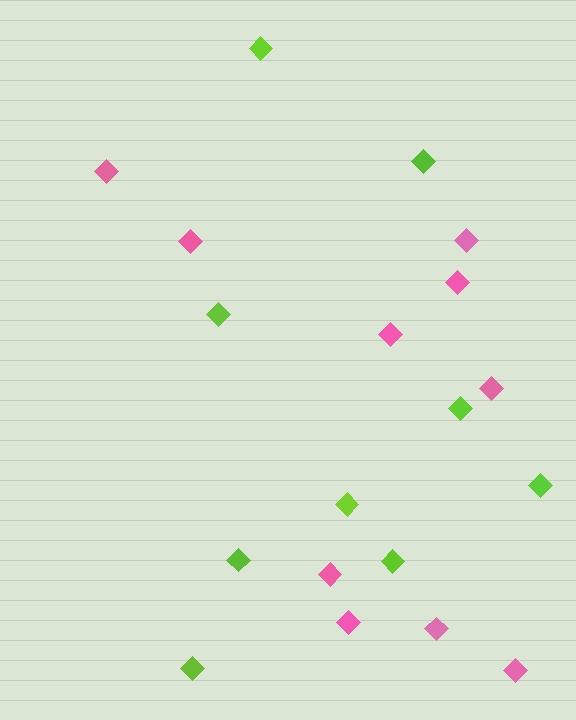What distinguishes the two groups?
There are 2 groups: one group of lime diamonds (9) and one group of pink diamonds (10).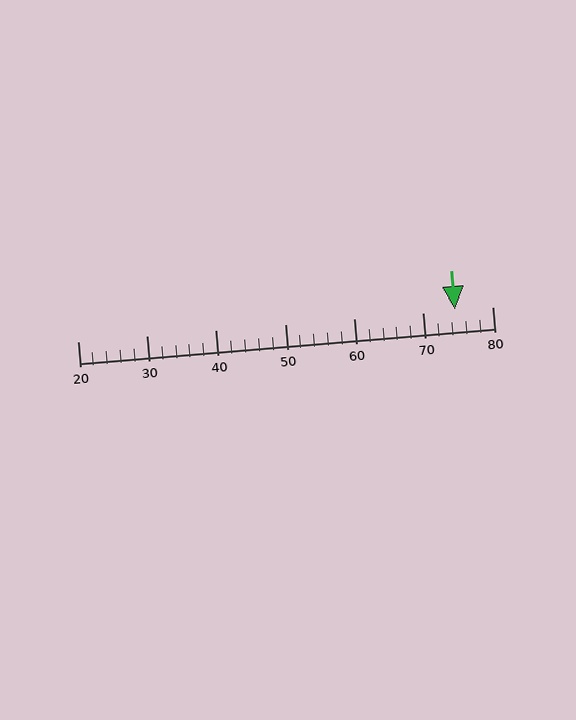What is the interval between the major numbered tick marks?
The major tick marks are spaced 10 units apart.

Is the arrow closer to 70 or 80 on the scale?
The arrow is closer to 70.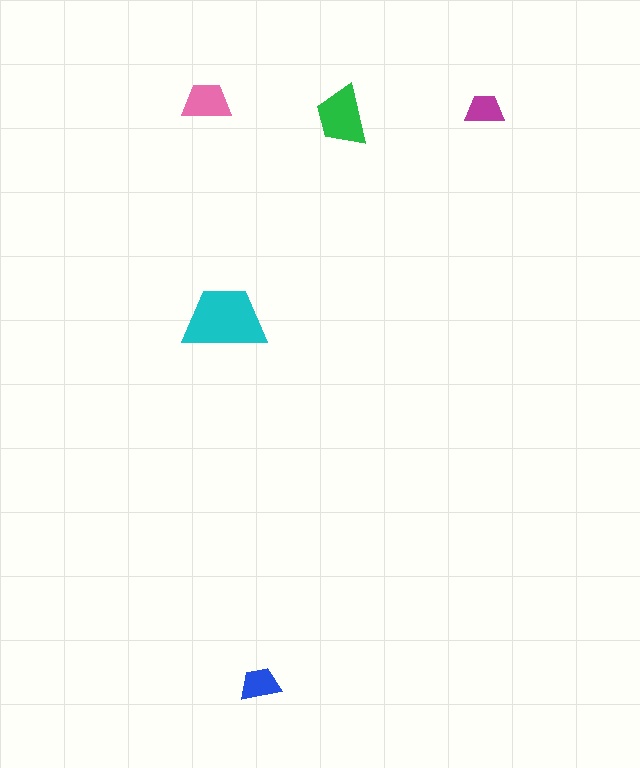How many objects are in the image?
There are 5 objects in the image.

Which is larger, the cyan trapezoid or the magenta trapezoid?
The cyan one.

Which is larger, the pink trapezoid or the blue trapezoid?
The pink one.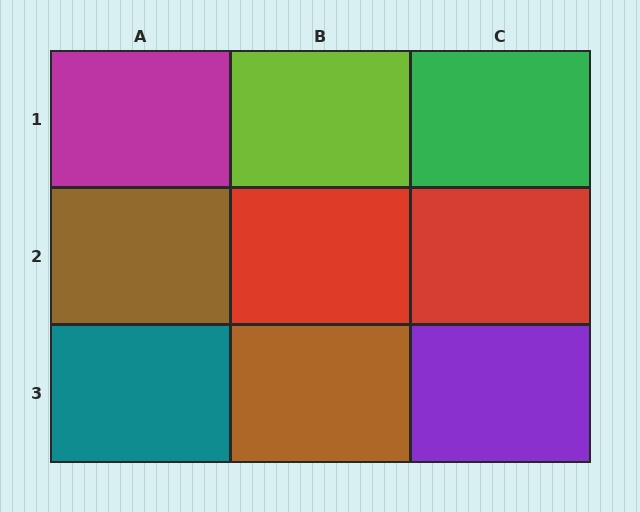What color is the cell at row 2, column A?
Brown.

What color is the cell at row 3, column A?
Teal.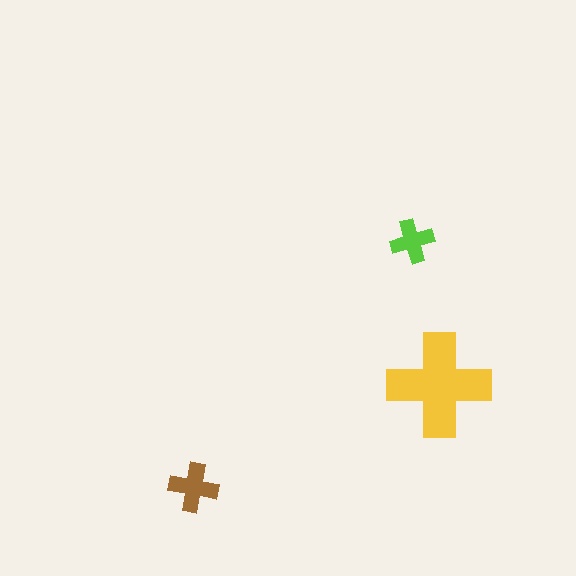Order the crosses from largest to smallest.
the yellow one, the brown one, the lime one.